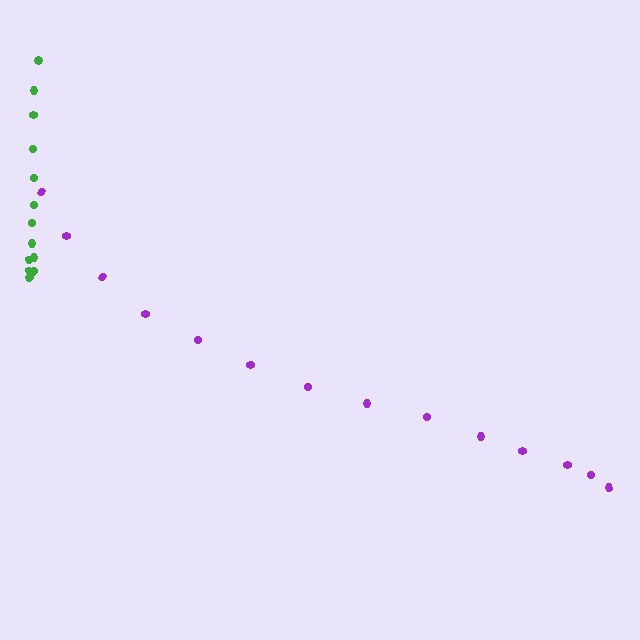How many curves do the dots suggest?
There are 2 distinct paths.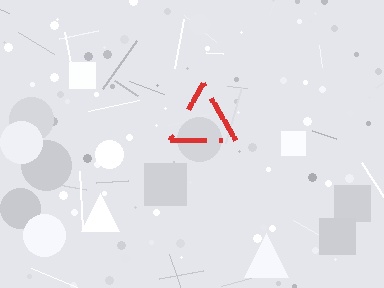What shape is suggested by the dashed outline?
The dashed outline suggests a triangle.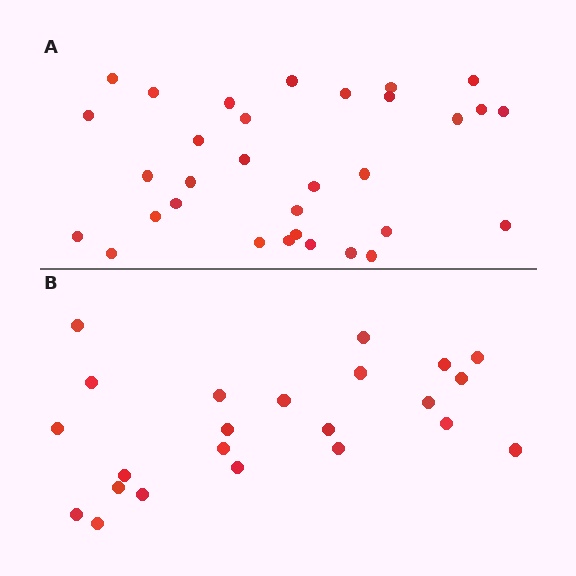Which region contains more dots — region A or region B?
Region A (the top region) has more dots.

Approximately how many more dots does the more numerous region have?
Region A has roughly 8 or so more dots than region B.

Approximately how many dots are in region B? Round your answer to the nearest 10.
About 20 dots. (The exact count is 23, which rounds to 20.)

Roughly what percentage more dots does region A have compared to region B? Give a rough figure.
About 40% more.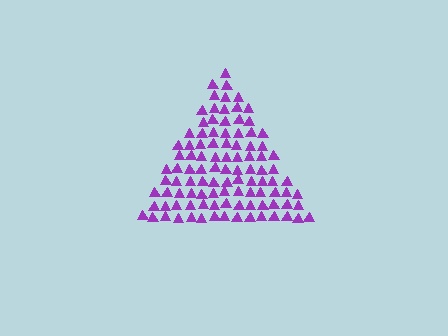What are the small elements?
The small elements are triangles.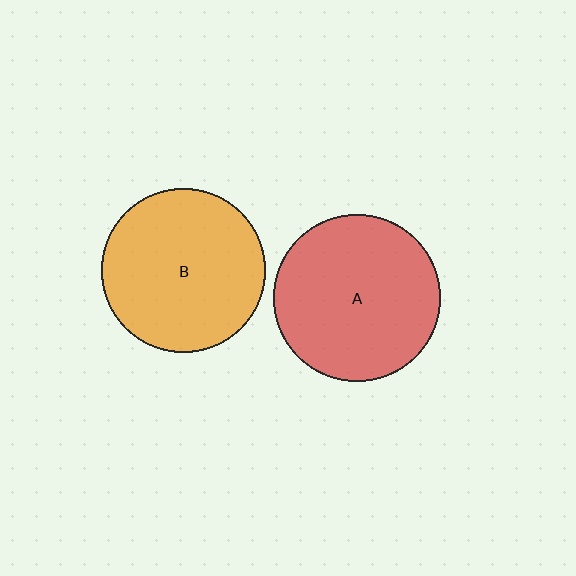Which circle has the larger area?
Circle A (red).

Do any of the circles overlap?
No, none of the circles overlap.